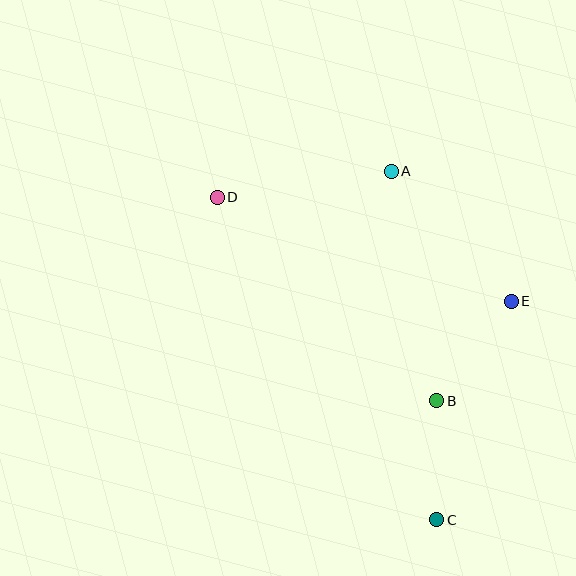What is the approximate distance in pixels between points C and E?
The distance between C and E is approximately 231 pixels.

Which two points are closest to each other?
Points B and C are closest to each other.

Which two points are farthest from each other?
Points C and D are farthest from each other.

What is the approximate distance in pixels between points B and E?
The distance between B and E is approximately 124 pixels.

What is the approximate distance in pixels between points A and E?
The distance between A and E is approximately 177 pixels.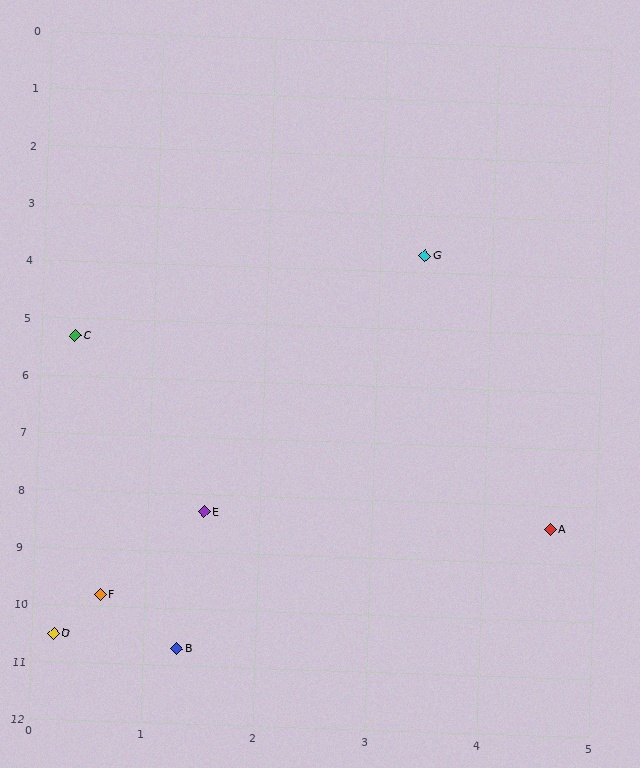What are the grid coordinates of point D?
Point D is at approximately (0.2, 10.5).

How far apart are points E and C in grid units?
Points E and C are about 3.2 grid units apart.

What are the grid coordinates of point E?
Point E is at approximately (1.5, 8.3).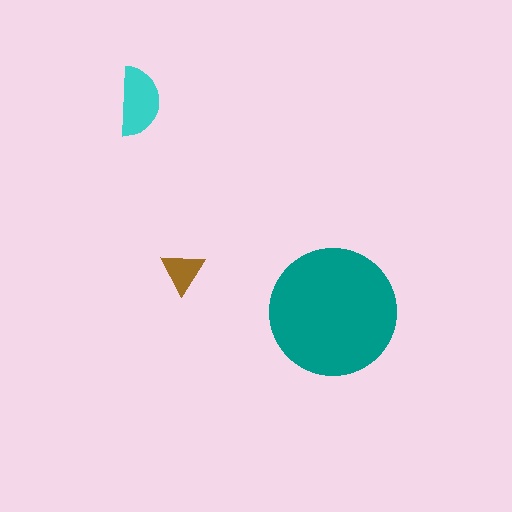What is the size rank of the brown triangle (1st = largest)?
3rd.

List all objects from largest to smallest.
The teal circle, the cyan semicircle, the brown triangle.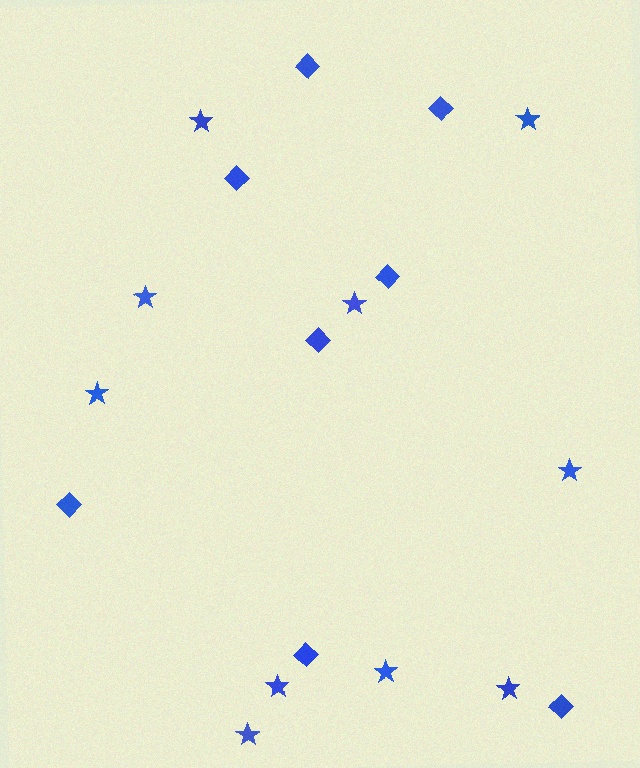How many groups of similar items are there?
There are 2 groups: one group of diamonds (8) and one group of stars (10).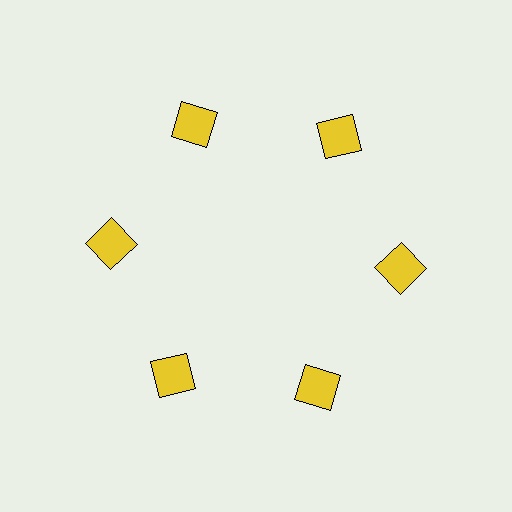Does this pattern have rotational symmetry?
Yes, this pattern has 6-fold rotational symmetry. It looks the same after rotating 60 degrees around the center.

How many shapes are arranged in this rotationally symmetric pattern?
There are 6 shapes, arranged in 6 groups of 1.